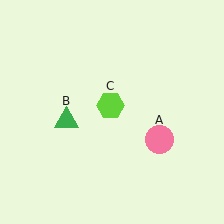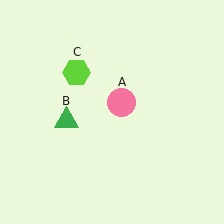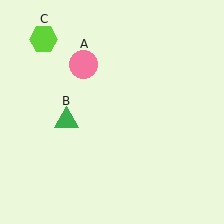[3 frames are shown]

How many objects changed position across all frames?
2 objects changed position: pink circle (object A), lime hexagon (object C).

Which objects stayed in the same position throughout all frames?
Green triangle (object B) remained stationary.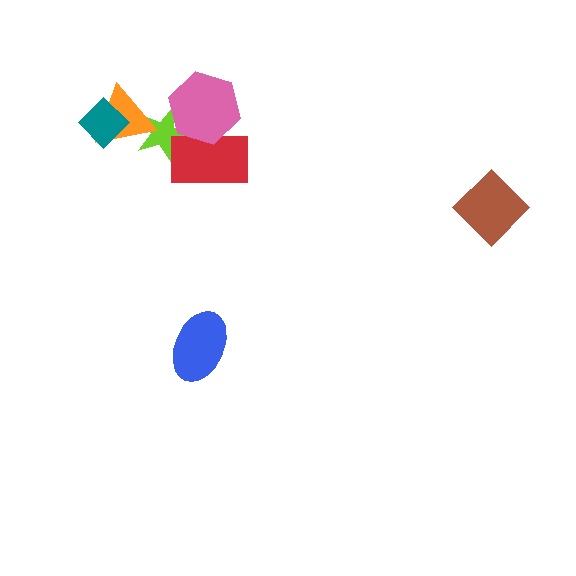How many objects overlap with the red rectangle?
2 objects overlap with the red rectangle.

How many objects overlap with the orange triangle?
2 objects overlap with the orange triangle.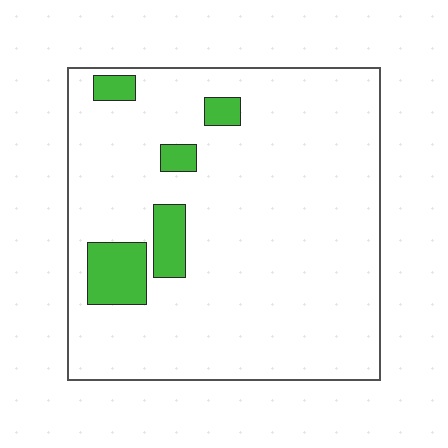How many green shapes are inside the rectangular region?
5.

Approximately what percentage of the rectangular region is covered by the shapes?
Approximately 10%.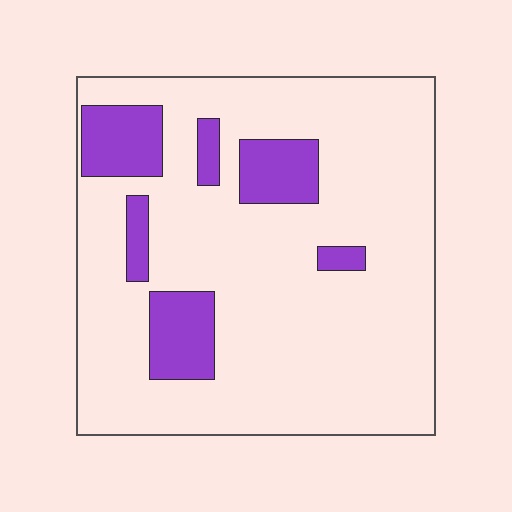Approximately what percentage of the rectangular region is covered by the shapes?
Approximately 15%.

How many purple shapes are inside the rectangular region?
6.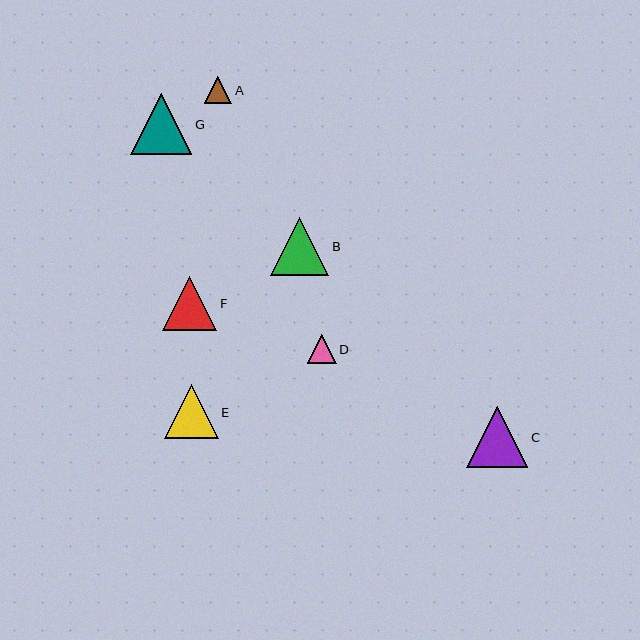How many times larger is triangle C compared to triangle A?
Triangle C is approximately 2.3 times the size of triangle A.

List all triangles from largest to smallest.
From largest to smallest: C, G, B, E, F, D, A.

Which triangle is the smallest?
Triangle A is the smallest with a size of approximately 27 pixels.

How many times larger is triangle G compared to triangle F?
Triangle G is approximately 1.1 times the size of triangle F.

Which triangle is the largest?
Triangle C is the largest with a size of approximately 61 pixels.